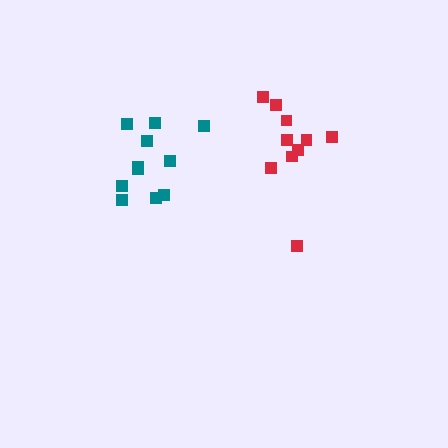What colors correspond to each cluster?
The clusters are colored: teal, red.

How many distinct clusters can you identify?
There are 2 distinct clusters.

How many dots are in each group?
Group 1: 11 dots, Group 2: 10 dots (21 total).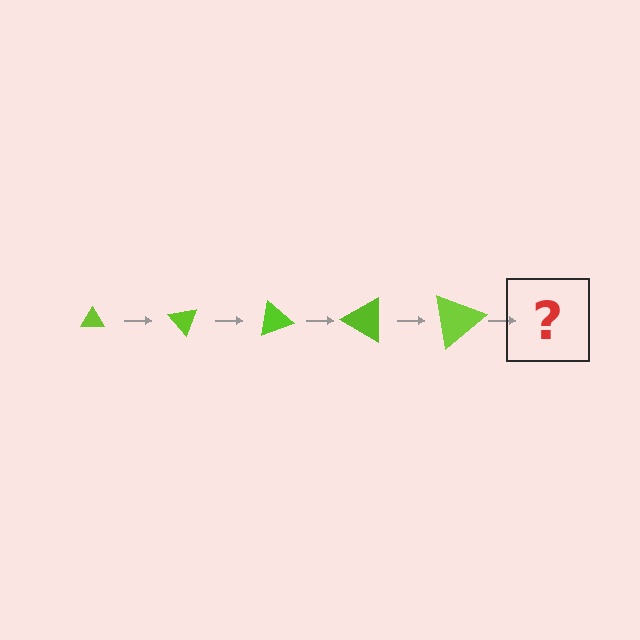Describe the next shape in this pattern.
It should be a triangle, larger than the previous one and rotated 250 degrees from the start.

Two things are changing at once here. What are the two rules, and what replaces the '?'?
The two rules are that the triangle grows larger each step and it rotates 50 degrees each step. The '?' should be a triangle, larger than the previous one and rotated 250 degrees from the start.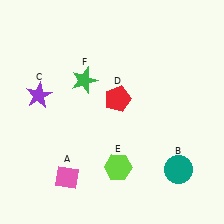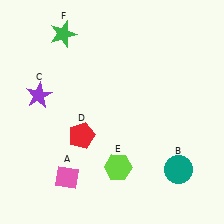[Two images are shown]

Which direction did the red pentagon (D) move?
The red pentagon (D) moved down.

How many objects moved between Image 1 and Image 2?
2 objects moved between the two images.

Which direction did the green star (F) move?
The green star (F) moved up.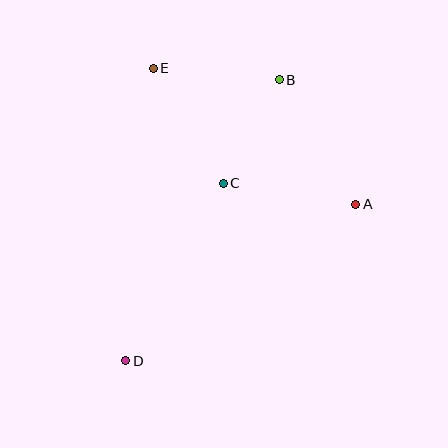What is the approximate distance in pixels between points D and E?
The distance between D and E is approximately 294 pixels.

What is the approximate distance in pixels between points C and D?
The distance between C and D is approximately 203 pixels.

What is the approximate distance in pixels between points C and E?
The distance between C and E is approximately 135 pixels.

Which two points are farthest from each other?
Points B and D are farthest from each other.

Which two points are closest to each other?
Points B and C are closest to each other.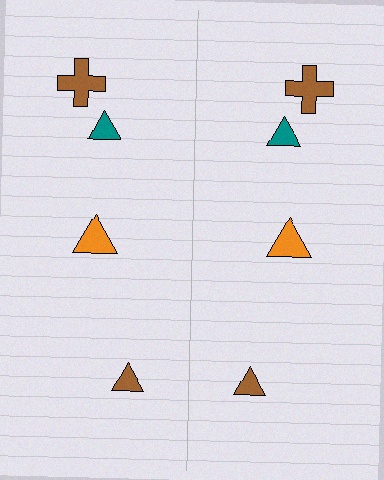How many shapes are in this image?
There are 8 shapes in this image.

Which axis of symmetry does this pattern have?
The pattern has a vertical axis of symmetry running through the center of the image.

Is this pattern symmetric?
Yes, this pattern has bilateral (reflection) symmetry.